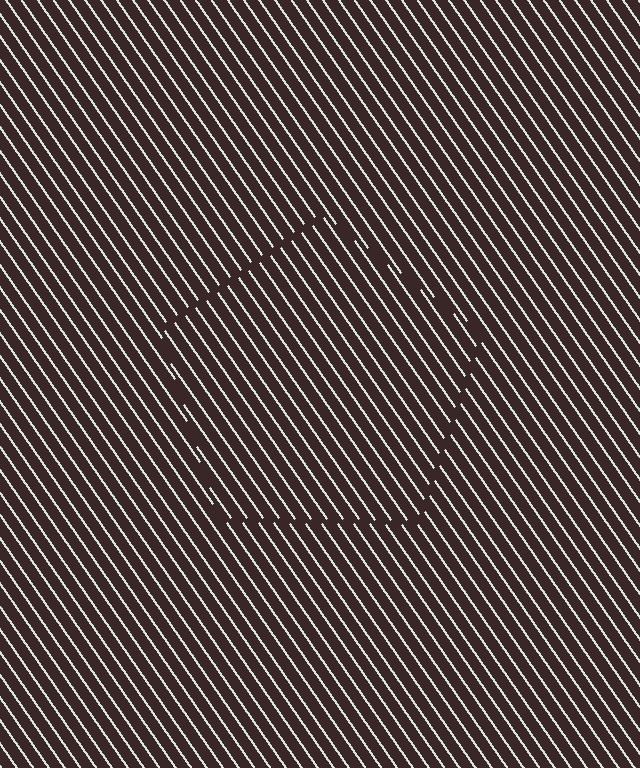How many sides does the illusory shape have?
5 sides — the line-ends trace a pentagon.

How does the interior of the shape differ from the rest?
The interior of the shape contains the same grating, shifted by half a period — the contour is defined by the phase discontinuity where line-ends from the inner and outer gratings abut.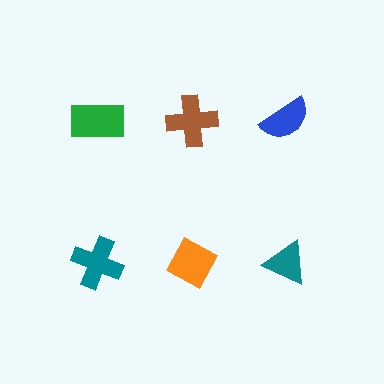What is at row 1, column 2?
A brown cross.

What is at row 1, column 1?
A green rectangle.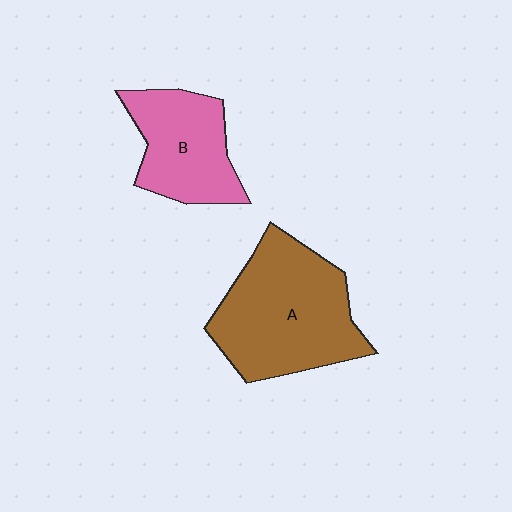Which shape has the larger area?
Shape A (brown).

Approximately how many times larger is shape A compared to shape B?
Approximately 1.5 times.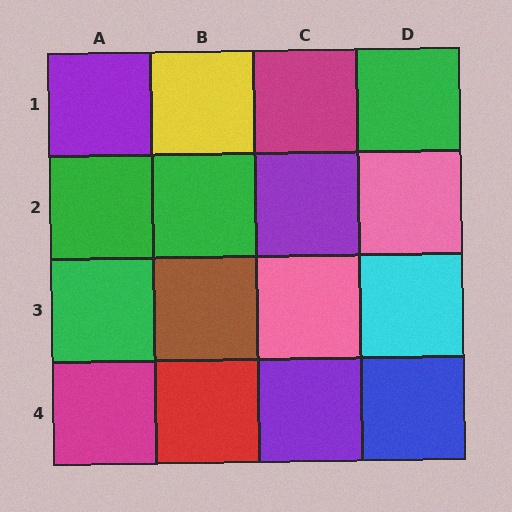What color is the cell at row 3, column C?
Pink.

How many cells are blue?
1 cell is blue.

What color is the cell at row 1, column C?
Magenta.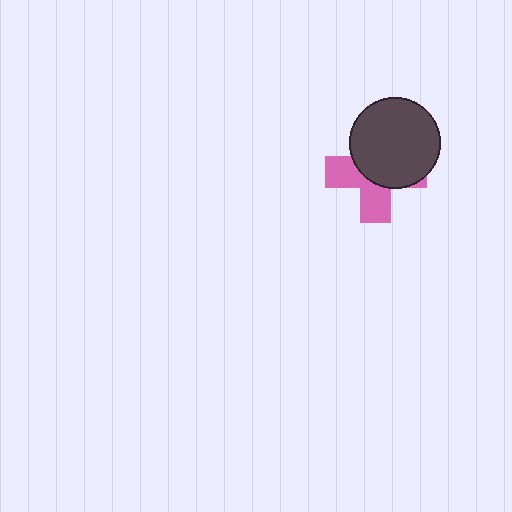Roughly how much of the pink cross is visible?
A small part of it is visible (roughly 43%).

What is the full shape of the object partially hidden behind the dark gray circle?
The partially hidden object is a pink cross.